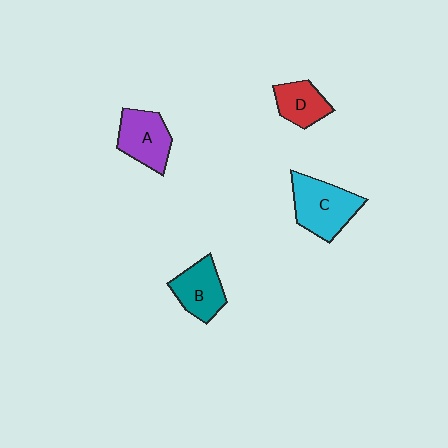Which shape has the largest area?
Shape C (cyan).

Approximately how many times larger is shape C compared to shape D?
Approximately 1.6 times.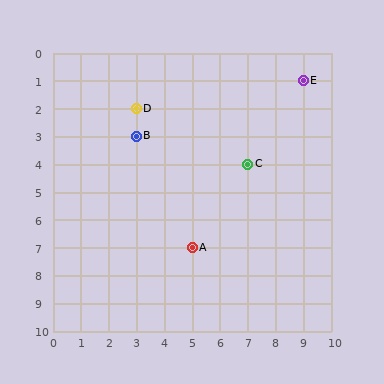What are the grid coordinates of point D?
Point D is at grid coordinates (3, 2).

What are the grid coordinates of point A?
Point A is at grid coordinates (5, 7).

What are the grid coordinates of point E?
Point E is at grid coordinates (9, 1).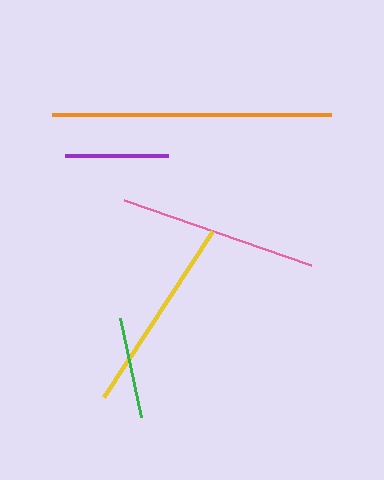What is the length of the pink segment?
The pink segment is approximately 198 pixels long.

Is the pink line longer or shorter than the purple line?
The pink line is longer than the purple line.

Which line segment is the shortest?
The green line is the shortest at approximately 100 pixels.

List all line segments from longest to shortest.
From longest to shortest: orange, yellow, pink, purple, green.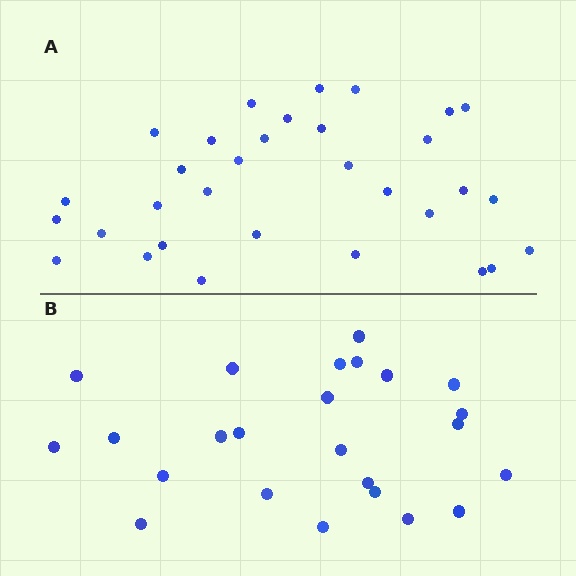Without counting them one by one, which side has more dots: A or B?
Region A (the top region) has more dots.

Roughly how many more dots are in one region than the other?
Region A has roughly 8 or so more dots than region B.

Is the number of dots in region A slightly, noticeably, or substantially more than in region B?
Region A has noticeably more, but not dramatically so. The ratio is roughly 1.3 to 1.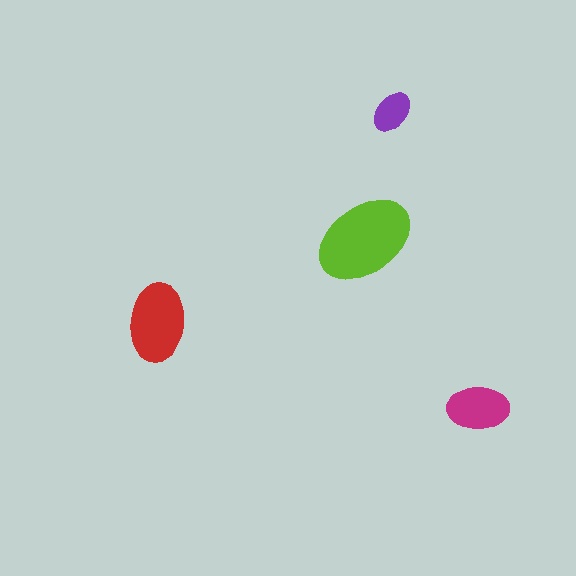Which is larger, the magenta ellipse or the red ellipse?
The red one.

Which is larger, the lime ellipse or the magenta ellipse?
The lime one.